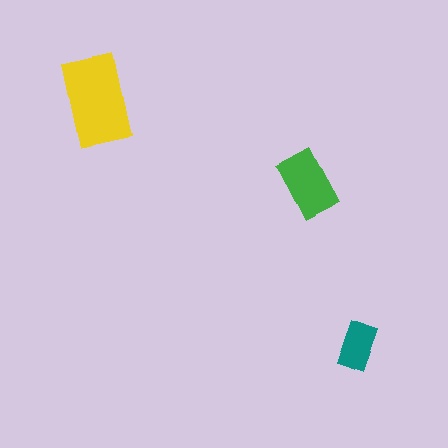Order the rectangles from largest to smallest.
the yellow one, the green one, the teal one.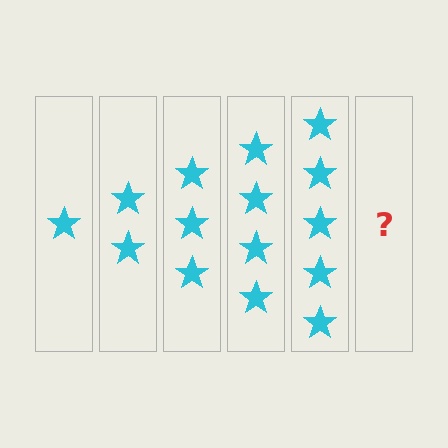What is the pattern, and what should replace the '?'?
The pattern is that each step adds one more star. The '?' should be 6 stars.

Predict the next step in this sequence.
The next step is 6 stars.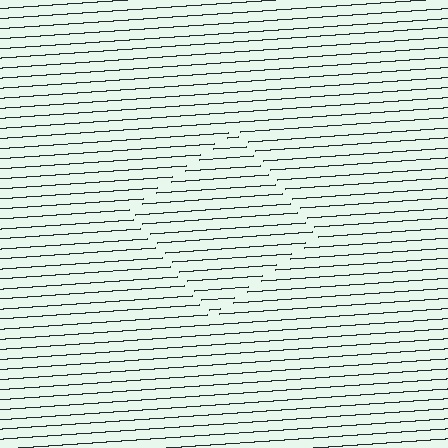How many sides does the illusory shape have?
4 sides — the line-ends trace a square.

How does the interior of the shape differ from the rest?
The interior of the shape contains the same grating, shifted by half a period — the contour is defined by the phase discontinuity where line-ends from the inner and outer gratings abut.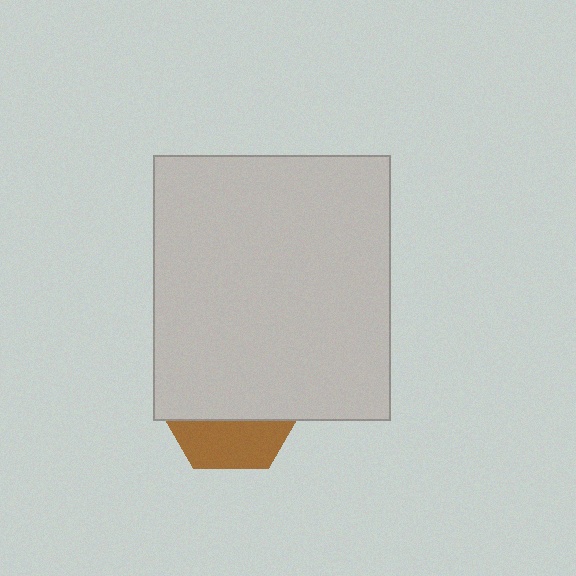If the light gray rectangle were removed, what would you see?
You would see the complete brown hexagon.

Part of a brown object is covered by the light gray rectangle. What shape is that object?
It is a hexagon.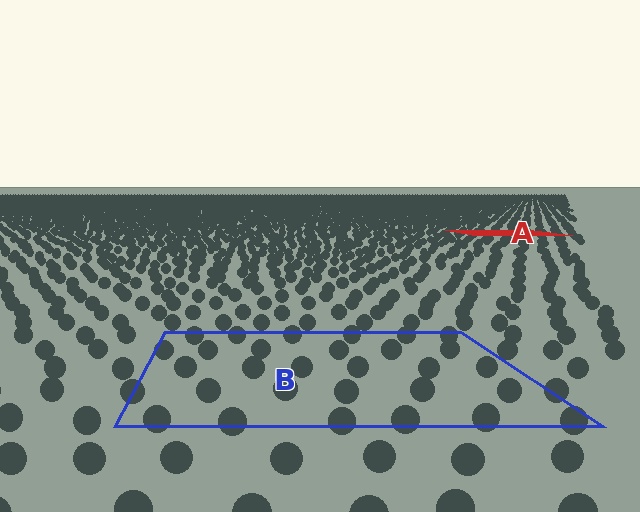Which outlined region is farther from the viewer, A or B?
Region A is farther from the viewer — the texture elements inside it appear smaller and more densely packed.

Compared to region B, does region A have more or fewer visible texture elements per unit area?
Region A has more texture elements per unit area — they are packed more densely because it is farther away.